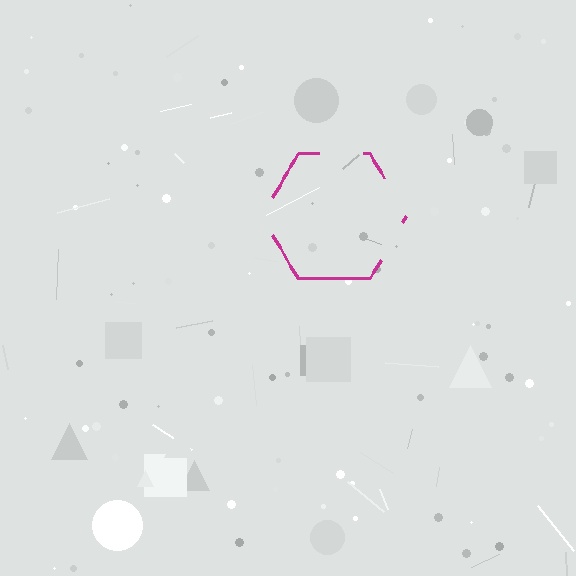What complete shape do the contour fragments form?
The contour fragments form a hexagon.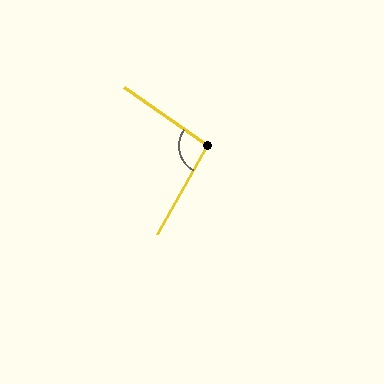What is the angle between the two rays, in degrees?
Approximately 96 degrees.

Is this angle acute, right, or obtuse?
It is obtuse.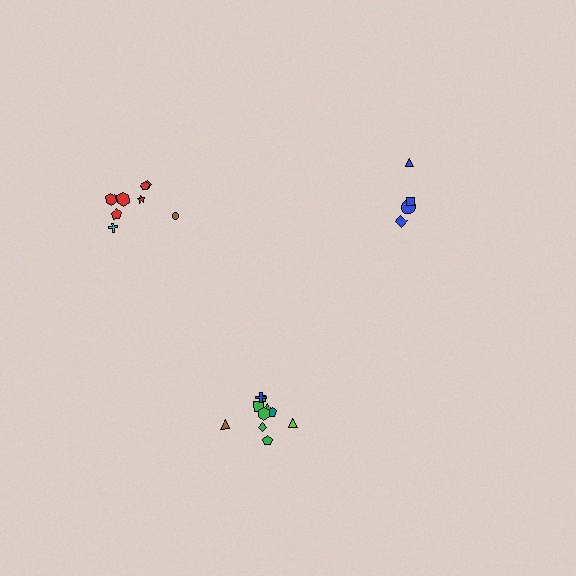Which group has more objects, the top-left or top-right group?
The top-left group.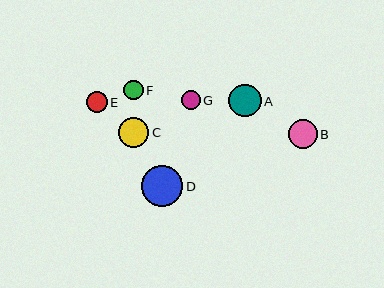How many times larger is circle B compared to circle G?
Circle B is approximately 1.6 times the size of circle G.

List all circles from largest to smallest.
From largest to smallest: D, A, C, B, E, F, G.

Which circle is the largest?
Circle D is the largest with a size of approximately 42 pixels.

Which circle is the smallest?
Circle G is the smallest with a size of approximately 19 pixels.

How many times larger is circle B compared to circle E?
Circle B is approximately 1.4 times the size of circle E.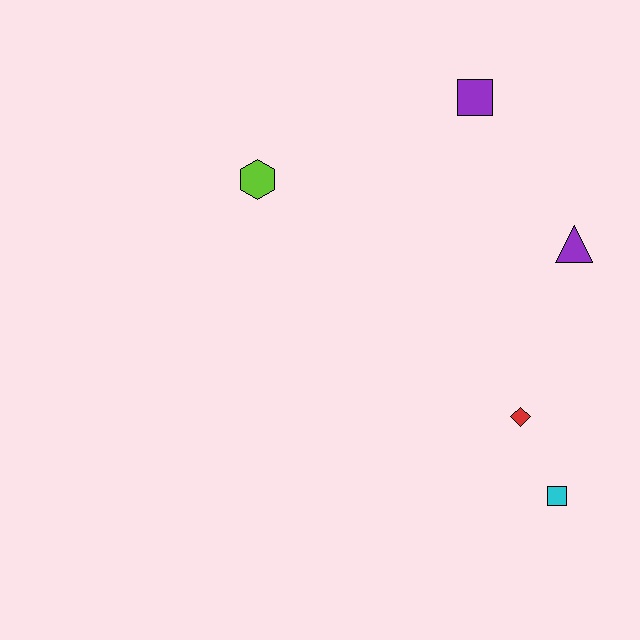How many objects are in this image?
There are 5 objects.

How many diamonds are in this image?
There is 1 diamond.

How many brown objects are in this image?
There are no brown objects.